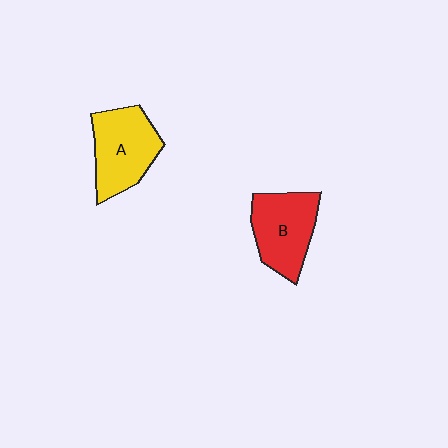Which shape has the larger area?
Shape A (yellow).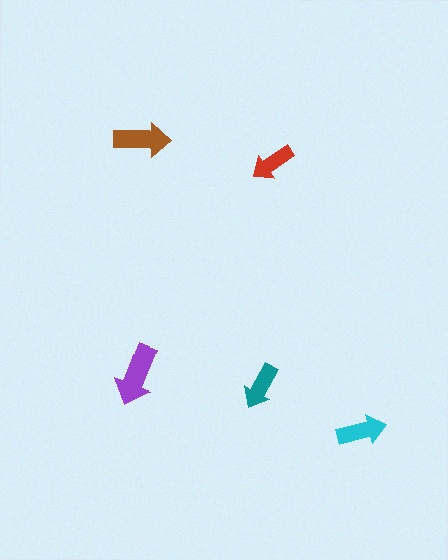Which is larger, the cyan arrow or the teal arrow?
The cyan one.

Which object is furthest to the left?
The purple arrow is leftmost.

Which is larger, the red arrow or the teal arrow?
The teal one.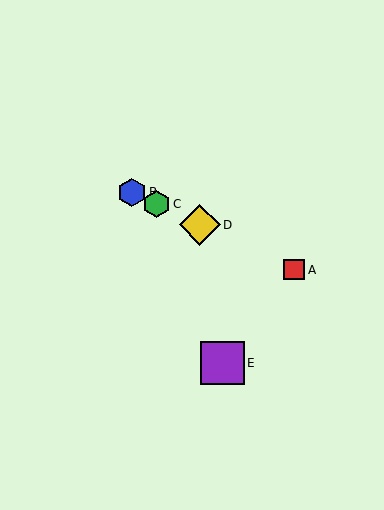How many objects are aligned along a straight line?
4 objects (A, B, C, D) are aligned along a straight line.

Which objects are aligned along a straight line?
Objects A, B, C, D are aligned along a straight line.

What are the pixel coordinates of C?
Object C is at (156, 204).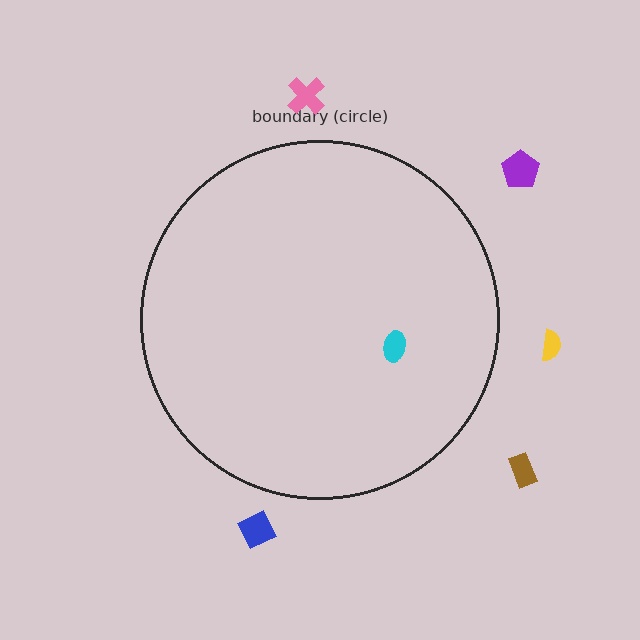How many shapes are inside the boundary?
1 inside, 5 outside.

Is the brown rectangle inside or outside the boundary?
Outside.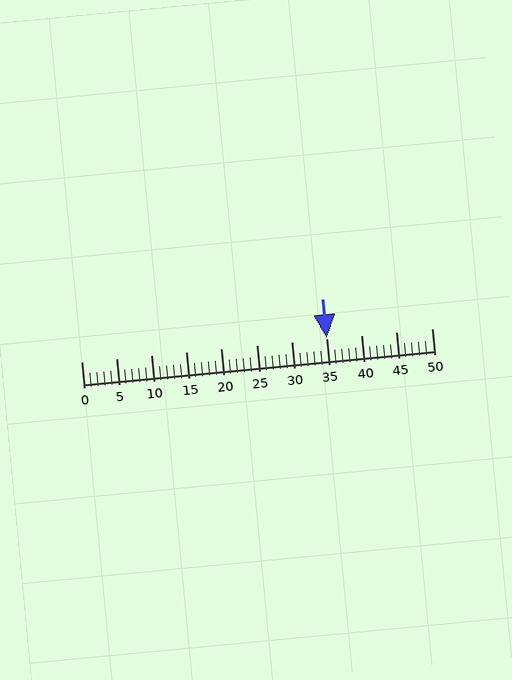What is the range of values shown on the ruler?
The ruler shows values from 0 to 50.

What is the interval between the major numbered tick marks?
The major tick marks are spaced 5 units apart.